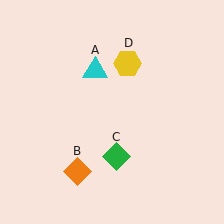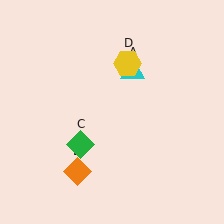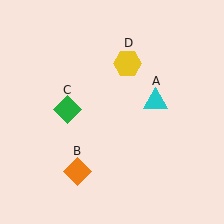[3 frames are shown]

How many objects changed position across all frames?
2 objects changed position: cyan triangle (object A), green diamond (object C).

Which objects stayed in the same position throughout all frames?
Orange diamond (object B) and yellow hexagon (object D) remained stationary.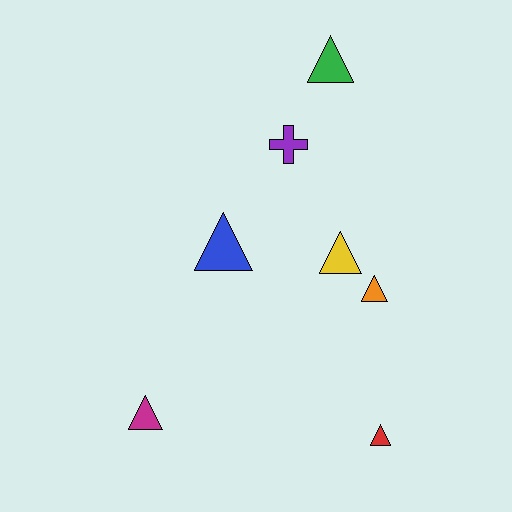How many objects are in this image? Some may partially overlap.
There are 7 objects.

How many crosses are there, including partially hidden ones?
There is 1 cross.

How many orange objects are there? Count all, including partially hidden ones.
There is 1 orange object.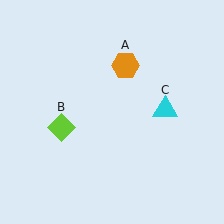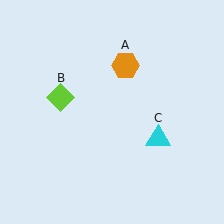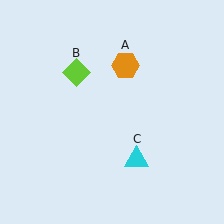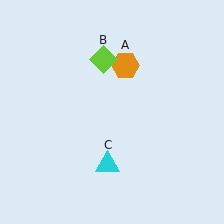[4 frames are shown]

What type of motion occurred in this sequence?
The lime diamond (object B), cyan triangle (object C) rotated clockwise around the center of the scene.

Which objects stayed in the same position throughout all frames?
Orange hexagon (object A) remained stationary.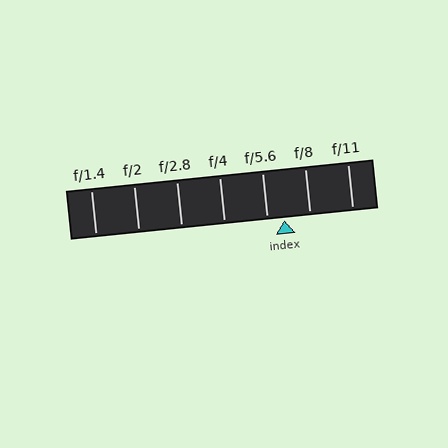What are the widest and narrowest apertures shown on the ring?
The widest aperture shown is f/1.4 and the narrowest is f/11.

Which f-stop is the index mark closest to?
The index mark is closest to f/5.6.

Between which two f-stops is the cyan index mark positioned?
The index mark is between f/5.6 and f/8.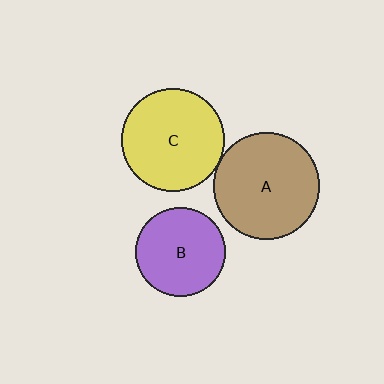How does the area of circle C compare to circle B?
Approximately 1.3 times.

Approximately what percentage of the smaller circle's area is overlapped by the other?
Approximately 5%.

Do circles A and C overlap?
Yes.